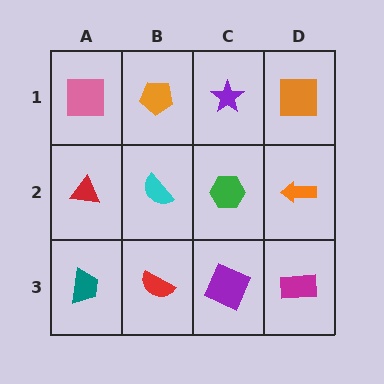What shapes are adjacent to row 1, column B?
A cyan semicircle (row 2, column B), a pink square (row 1, column A), a purple star (row 1, column C).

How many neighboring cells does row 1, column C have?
3.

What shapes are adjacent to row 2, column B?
An orange pentagon (row 1, column B), a red semicircle (row 3, column B), a red triangle (row 2, column A), a green hexagon (row 2, column C).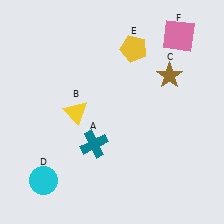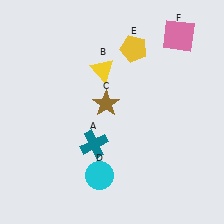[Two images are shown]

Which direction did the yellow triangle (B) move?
The yellow triangle (B) moved up.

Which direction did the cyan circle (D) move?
The cyan circle (D) moved right.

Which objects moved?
The objects that moved are: the yellow triangle (B), the brown star (C), the cyan circle (D).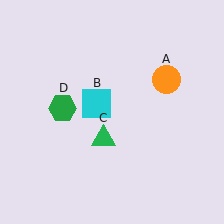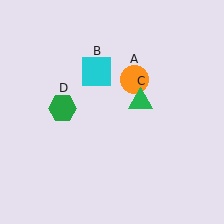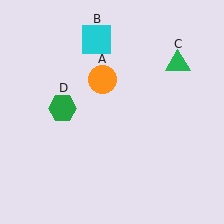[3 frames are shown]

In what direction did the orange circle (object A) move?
The orange circle (object A) moved left.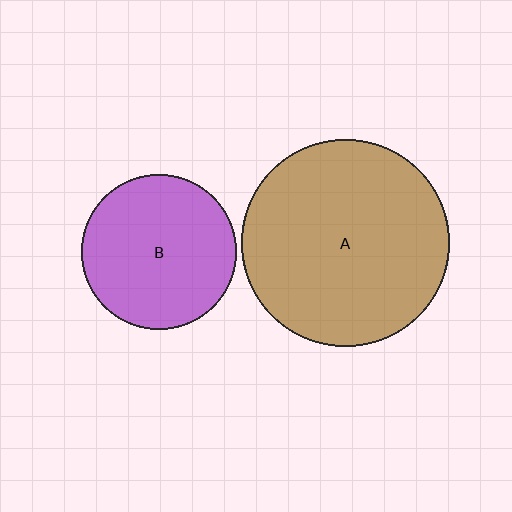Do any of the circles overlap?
No, none of the circles overlap.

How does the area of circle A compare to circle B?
Approximately 1.8 times.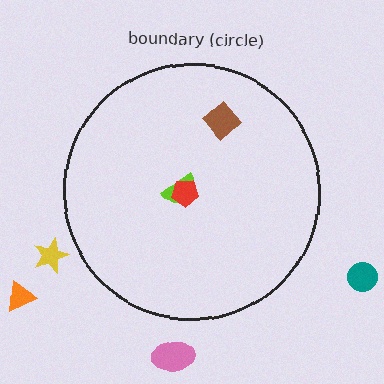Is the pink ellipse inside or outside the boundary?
Outside.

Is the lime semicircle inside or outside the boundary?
Inside.